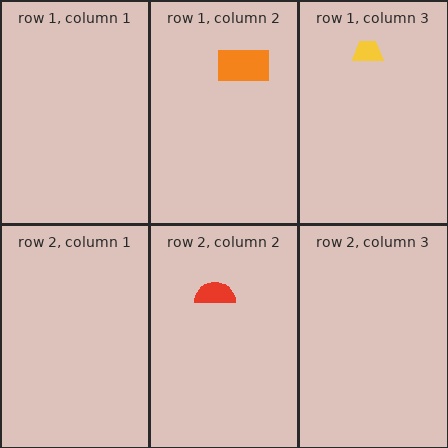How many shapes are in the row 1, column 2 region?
1.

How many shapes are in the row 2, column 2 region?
1.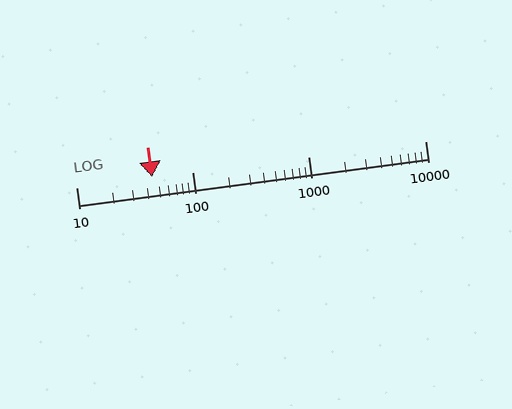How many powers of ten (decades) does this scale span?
The scale spans 3 decades, from 10 to 10000.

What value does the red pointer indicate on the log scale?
The pointer indicates approximately 45.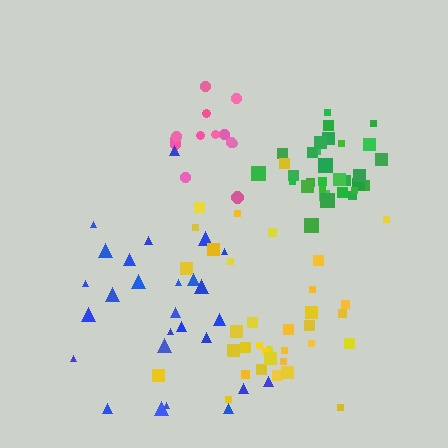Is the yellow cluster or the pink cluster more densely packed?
Pink.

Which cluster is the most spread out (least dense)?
Blue.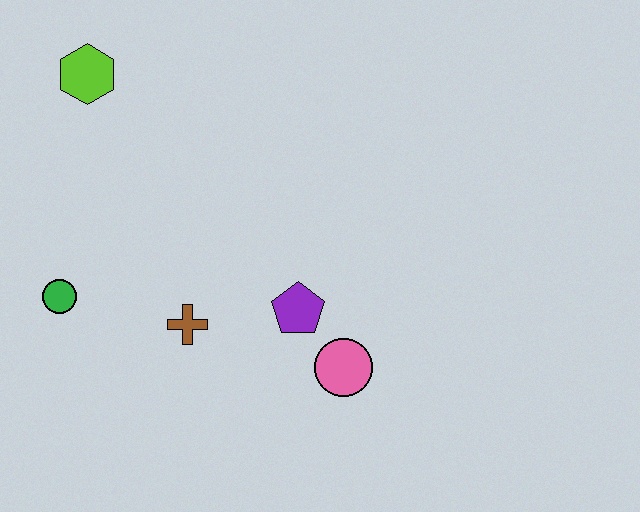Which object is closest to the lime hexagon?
The green circle is closest to the lime hexagon.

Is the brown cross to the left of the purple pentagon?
Yes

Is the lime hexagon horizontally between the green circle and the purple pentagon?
Yes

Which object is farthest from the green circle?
The pink circle is farthest from the green circle.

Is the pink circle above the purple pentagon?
No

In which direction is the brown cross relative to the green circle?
The brown cross is to the right of the green circle.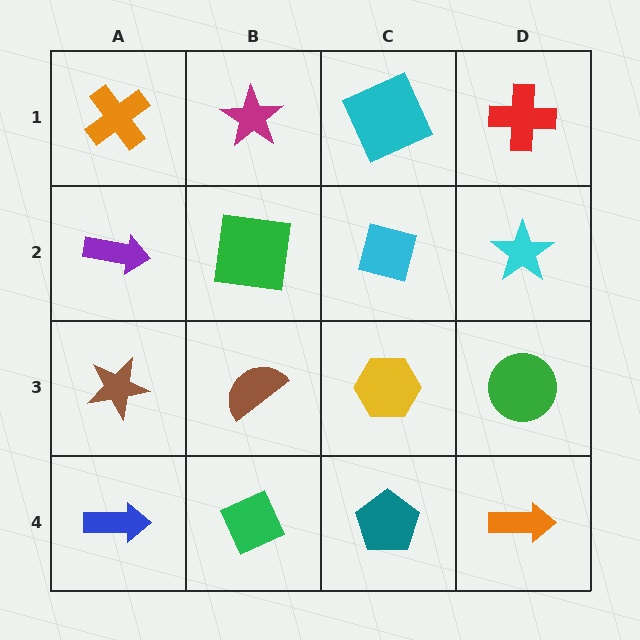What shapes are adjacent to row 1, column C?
A cyan square (row 2, column C), a magenta star (row 1, column B), a red cross (row 1, column D).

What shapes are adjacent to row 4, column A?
A brown star (row 3, column A), a green diamond (row 4, column B).